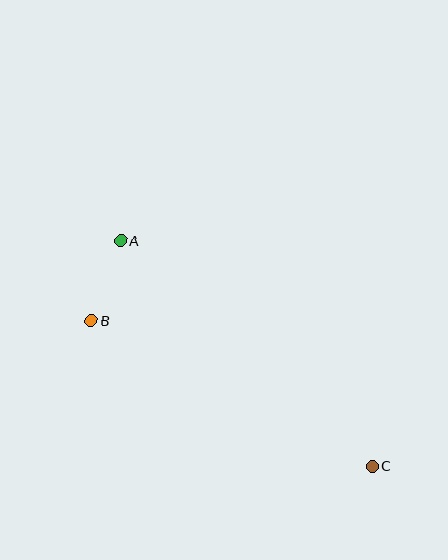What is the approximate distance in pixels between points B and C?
The distance between B and C is approximately 316 pixels.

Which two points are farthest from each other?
Points A and C are farthest from each other.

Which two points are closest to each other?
Points A and B are closest to each other.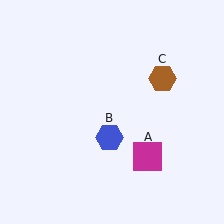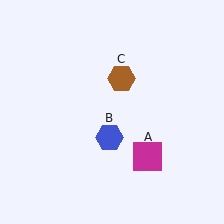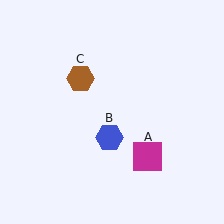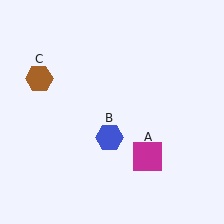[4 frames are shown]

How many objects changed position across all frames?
1 object changed position: brown hexagon (object C).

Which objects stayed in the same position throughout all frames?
Magenta square (object A) and blue hexagon (object B) remained stationary.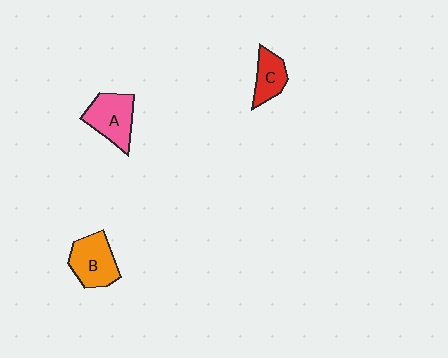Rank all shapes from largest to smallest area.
From largest to smallest: B (orange), A (pink), C (red).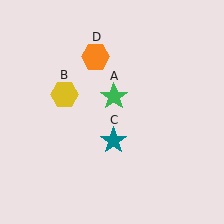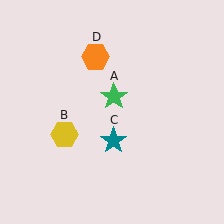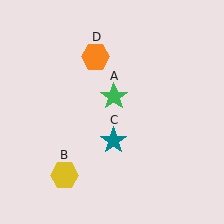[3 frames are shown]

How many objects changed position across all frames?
1 object changed position: yellow hexagon (object B).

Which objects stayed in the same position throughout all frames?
Green star (object A) and teal star (object C) and orange hexagon (object D) remained stationary.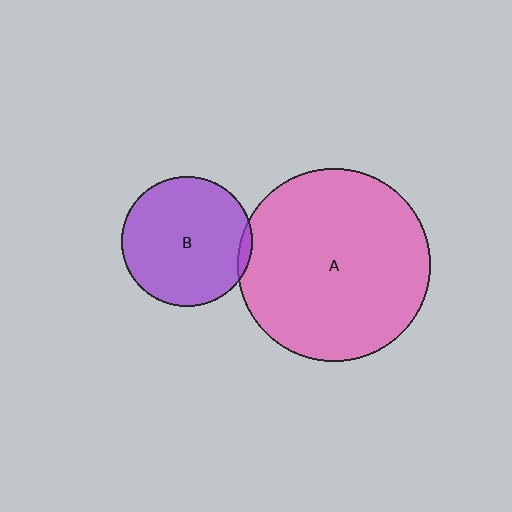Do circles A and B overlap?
Yes.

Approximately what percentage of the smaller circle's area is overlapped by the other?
Approximately 5%.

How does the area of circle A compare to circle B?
Approximately 2.2 times.